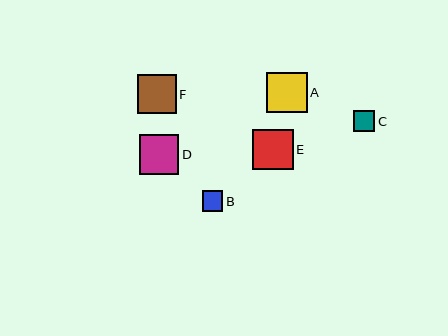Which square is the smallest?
Square B is the smallest with a size of approximately 21 pixels.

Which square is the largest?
Square E is the largest with a size of approximately 40 pixels.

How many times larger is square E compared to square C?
Square E is approximately 1.9 times the size of square C.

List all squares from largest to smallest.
From largest to smallest: E, A, D, F, C, B.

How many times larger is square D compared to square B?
Square D is approximately 1.9 times the size of square B.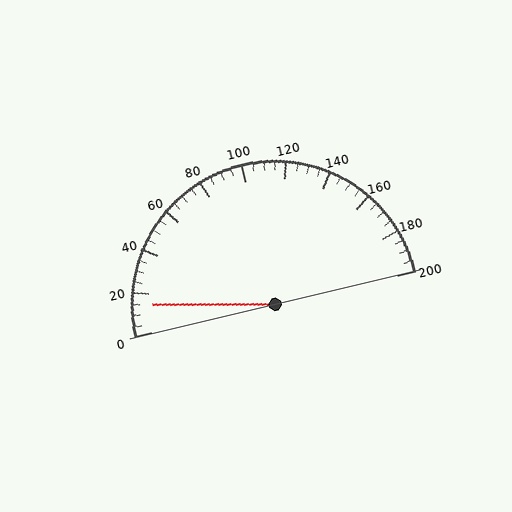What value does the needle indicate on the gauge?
The needle indicates approximately 15.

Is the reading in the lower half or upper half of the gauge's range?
The reading is in the lower half of the range (0 to 200).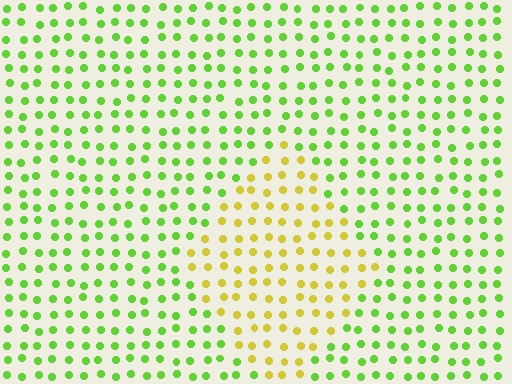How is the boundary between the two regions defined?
The boundary is defined purely by a slight shift in hue (about 47 degrees). Spacing, size, and orientation are identical on both sides.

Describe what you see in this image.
The image is filled with small lime elements in a uniform arrangement. A diamond-shaped region is visible where the elements are tinted to a slightly different hue, forming a subtle color boundary.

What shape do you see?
I see a diamond.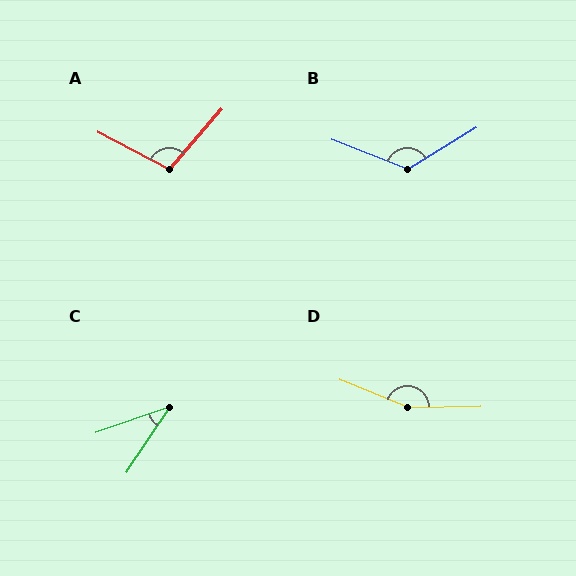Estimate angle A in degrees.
Approximately 104 degrees.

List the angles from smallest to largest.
C (37°), A (104°), B (127°), D (157°).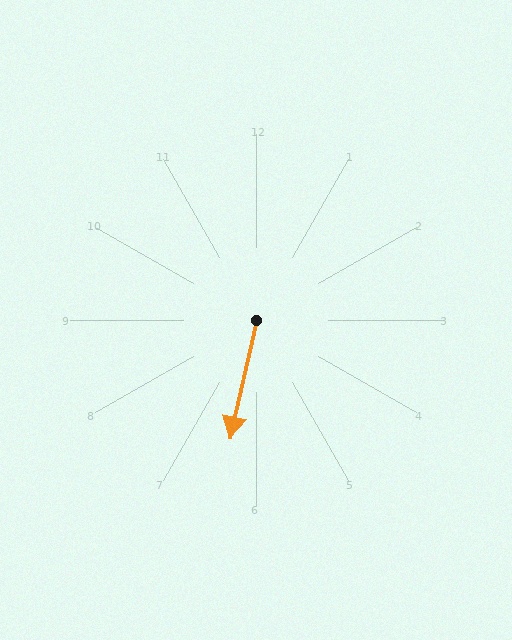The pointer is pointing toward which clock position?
Roughly 6 o'clock.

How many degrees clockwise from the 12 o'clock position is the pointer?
Approximately 192 degrees.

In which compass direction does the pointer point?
South.